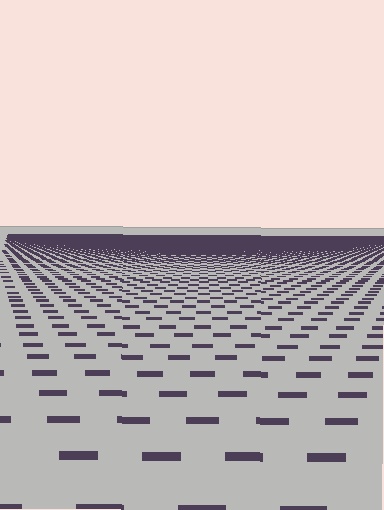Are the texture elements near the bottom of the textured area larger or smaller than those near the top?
Larger. Near the bottom, elements are closer to the viewer and appear at a bigger on-screen size.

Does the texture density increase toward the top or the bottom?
Density increases toward the top.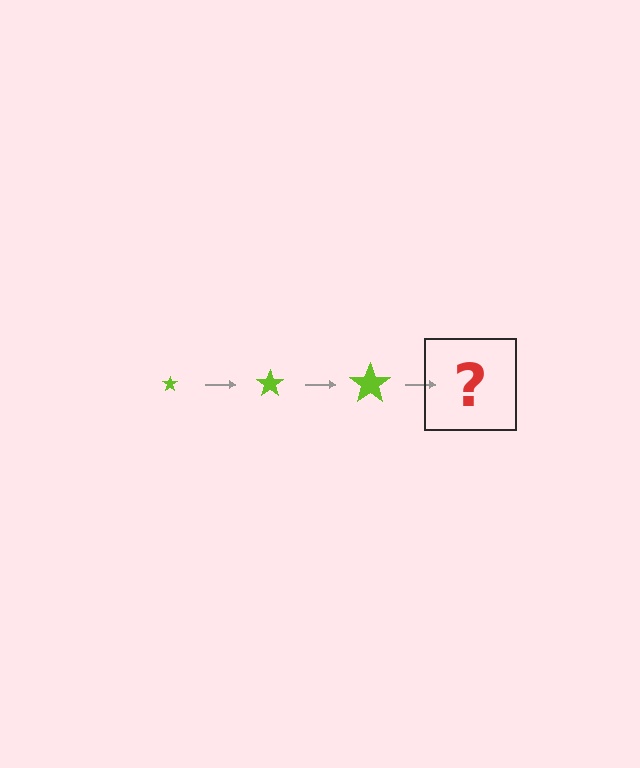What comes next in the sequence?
The next element should be a lime star, larger than the previous one.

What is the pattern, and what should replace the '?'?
The pattern is that the star gets progressively larger each step. The '?' should be a lime star, larger than the previous one.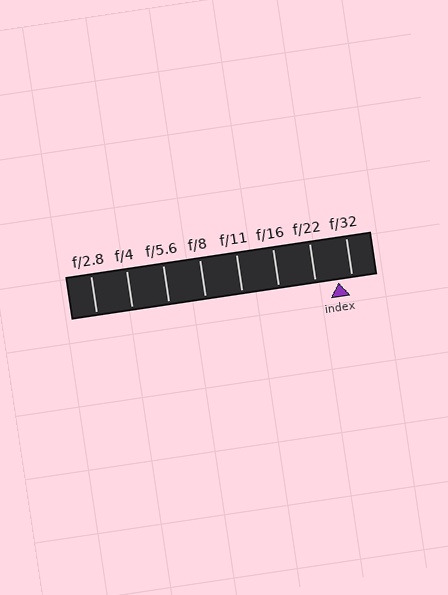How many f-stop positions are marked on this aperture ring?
There are 8 f-stop positions marked.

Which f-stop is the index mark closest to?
The index mark is closest to f/32.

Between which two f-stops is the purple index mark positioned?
The index mark is between f/22 and f/32.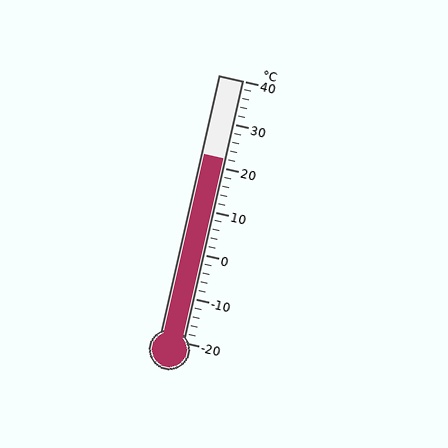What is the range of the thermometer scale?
The thermometer scale ranges from -20°C to 40°C.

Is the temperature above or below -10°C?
The temperature is above -10°C.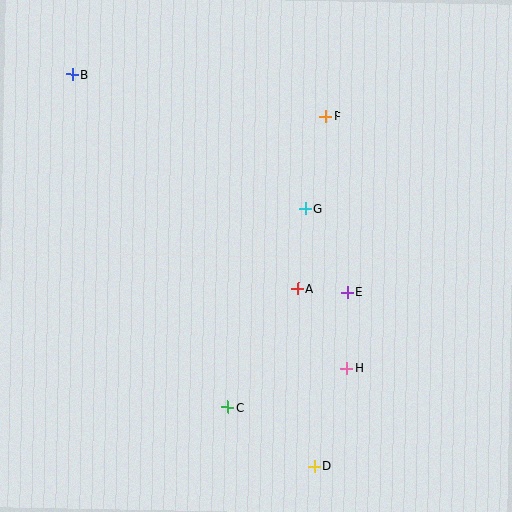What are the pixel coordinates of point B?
Point B is at (73, 75).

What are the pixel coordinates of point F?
Point F is at (326, 116).